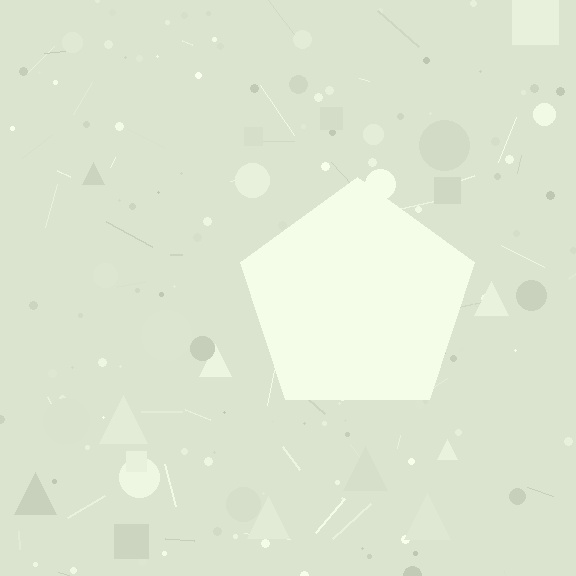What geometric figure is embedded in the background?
A pentagon is embedded in the background.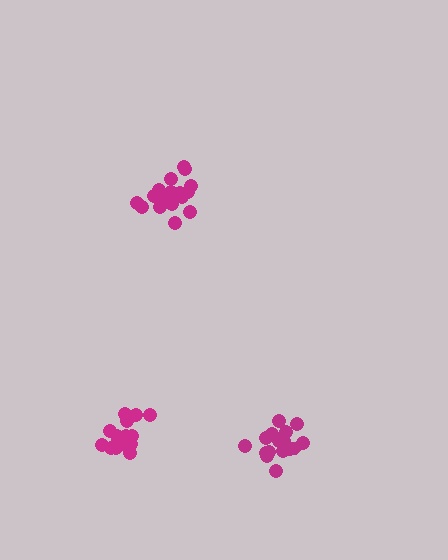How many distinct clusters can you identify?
There are 3 distinct clusters.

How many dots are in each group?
Group 1: 18 dots, Group 2: 17 dots, Group 3: 19 dots (54 total).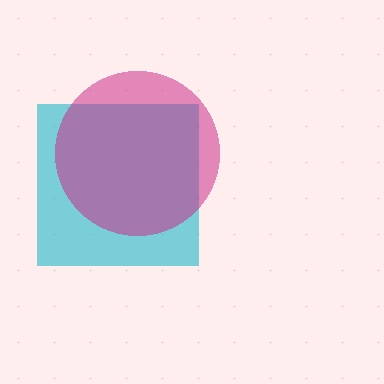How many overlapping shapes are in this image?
There are 2 overlapping shapes in the image.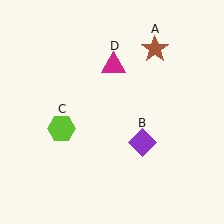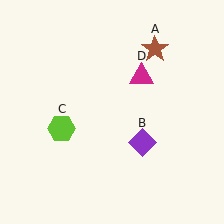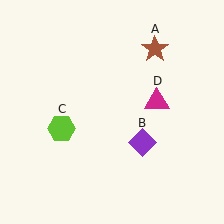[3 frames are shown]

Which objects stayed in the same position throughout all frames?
Brown star (object A) and purple diamond (object B) and lime hexagon (object C) remained stationary.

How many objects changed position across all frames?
1 object changed position: magenta triangle (object D).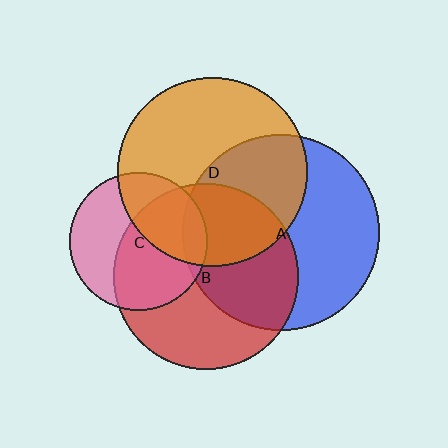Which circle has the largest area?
Circle A (blue).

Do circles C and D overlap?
Yes.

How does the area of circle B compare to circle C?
Approximately 1.8 times.